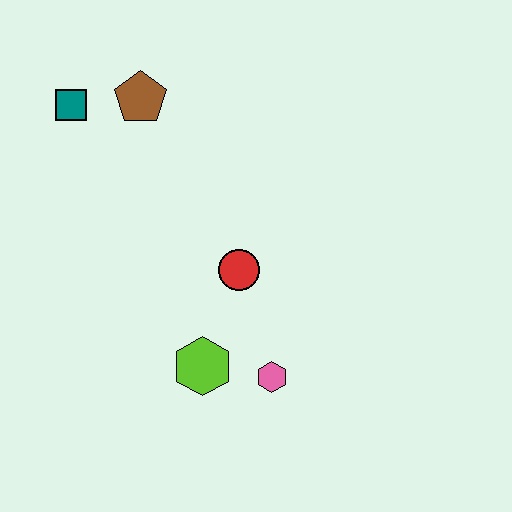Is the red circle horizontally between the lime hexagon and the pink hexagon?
Yes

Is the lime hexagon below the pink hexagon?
No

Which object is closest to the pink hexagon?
The lime hexagon is closest to the pink hexagon.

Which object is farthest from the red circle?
The teal square is farthest from the red circle.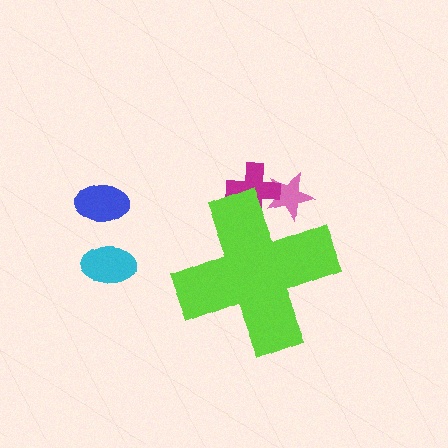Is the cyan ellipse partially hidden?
No, the cyan ellipse is fully visible.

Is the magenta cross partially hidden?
Yes, the magenta cross is partially hidden behind the lime cross.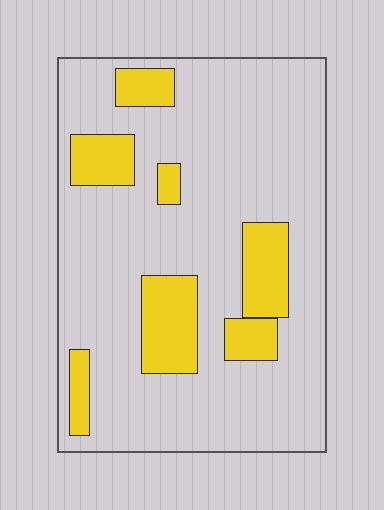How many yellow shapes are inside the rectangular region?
7.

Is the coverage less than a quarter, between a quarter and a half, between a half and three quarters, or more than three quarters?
Less than a quarter.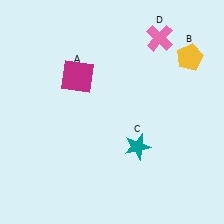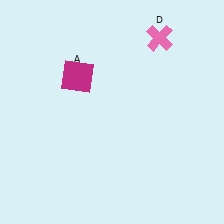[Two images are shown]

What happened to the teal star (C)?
The teal star (C) was removed in Image 2. It was in the bottom-right area of Image 1.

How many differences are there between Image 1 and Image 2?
There are 2 differences between the two images.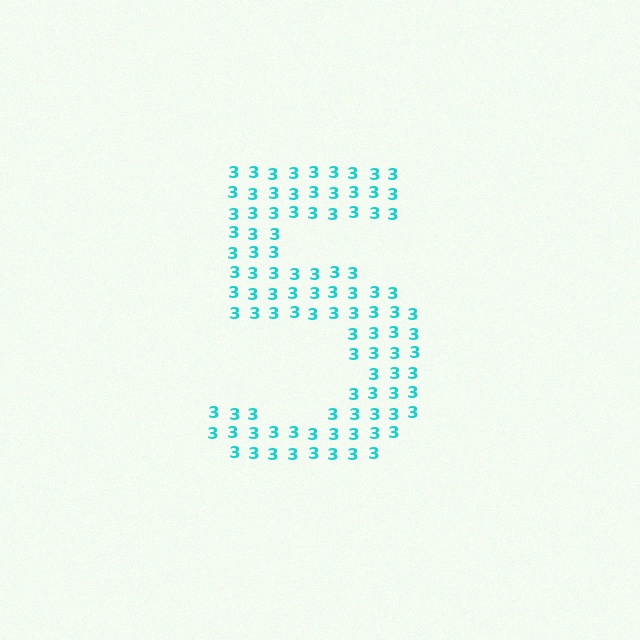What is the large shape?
The large shape is the digit 5.